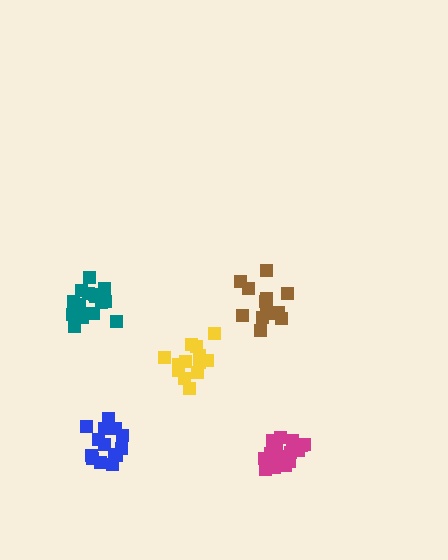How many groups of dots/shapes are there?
There are 5 groups.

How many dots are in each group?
Group 1: 13 dots, Group 2: 14 dots, Group 3: 13 dots, Group 4: 16 dots, Group 5: 18 dots (74 total).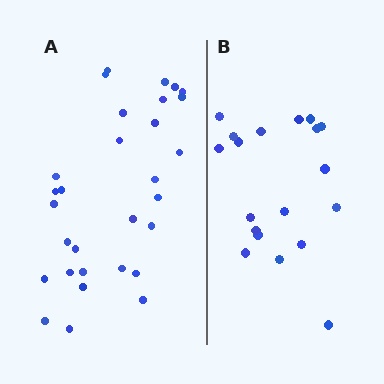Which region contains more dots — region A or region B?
Region A (the left region) has more dots.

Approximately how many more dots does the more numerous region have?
Region A has roughly 12 or so more dots than region B.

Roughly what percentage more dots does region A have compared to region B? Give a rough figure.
About 60% more.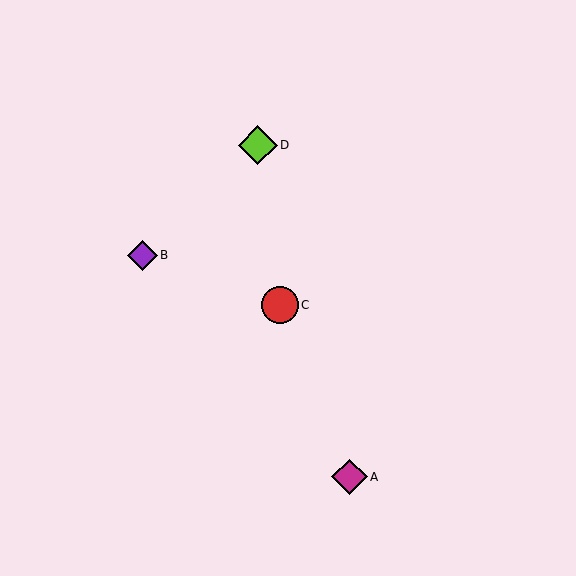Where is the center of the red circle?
The center of the red circle is at (280, 305).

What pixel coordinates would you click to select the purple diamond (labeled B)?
Click at (142, 255) to select the purple diamond B.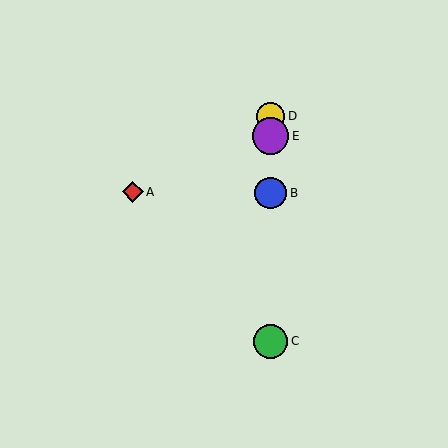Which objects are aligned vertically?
Objects B, C, D, E are aligned vertically.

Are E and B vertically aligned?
Yes, both are at x≈271.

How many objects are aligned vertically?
4 objects (B, C, D, E) are aligned vertically.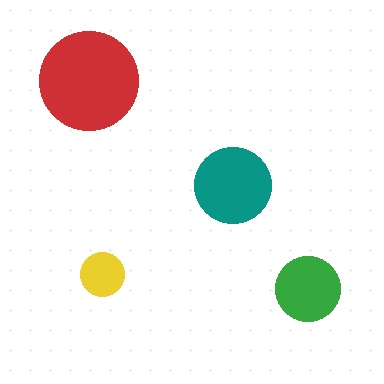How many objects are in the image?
There are 4 objects in the image.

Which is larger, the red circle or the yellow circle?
The red one.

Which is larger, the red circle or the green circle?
The red one.